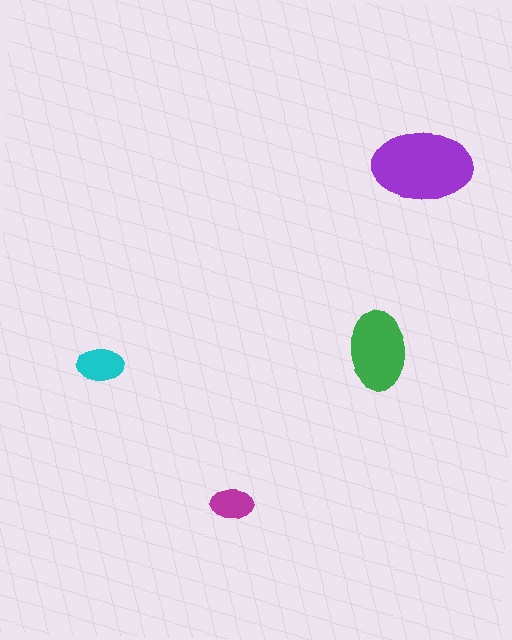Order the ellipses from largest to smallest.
the purple one, the green one, the cyan one, the magenta one.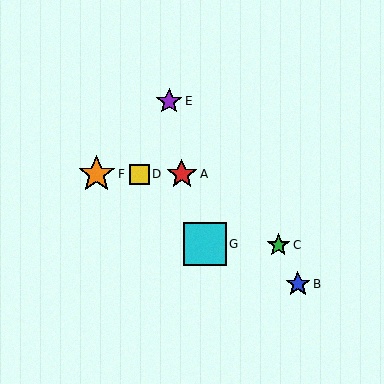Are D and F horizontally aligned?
Yes, both are at y≈174.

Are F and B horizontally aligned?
No, F is at y≈174 and B is at y≈284.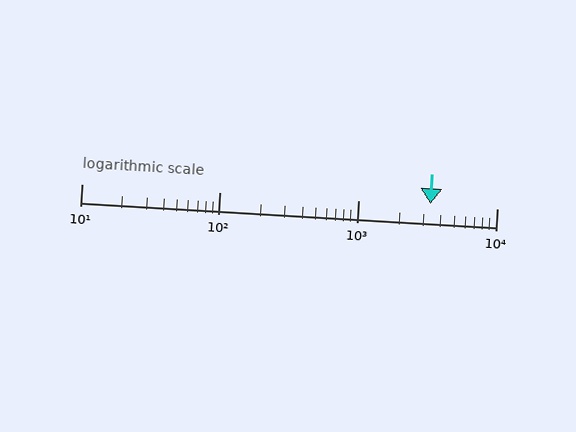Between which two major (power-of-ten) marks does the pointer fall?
The pointer is between 1000 and 10000.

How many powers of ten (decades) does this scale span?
The scale spans 3 decades, from 10 to 10000.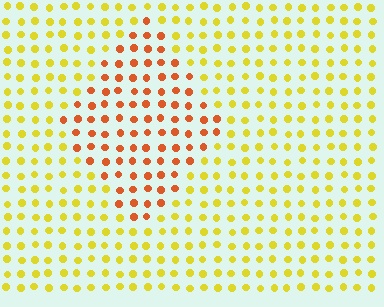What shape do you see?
I see a diamond.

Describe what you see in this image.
The image is filled with small yellow elements in a uniform arrangement. A diamond-shaped region is visible where the elements are tinted to a slightly different hue, forming a subtle color boundary.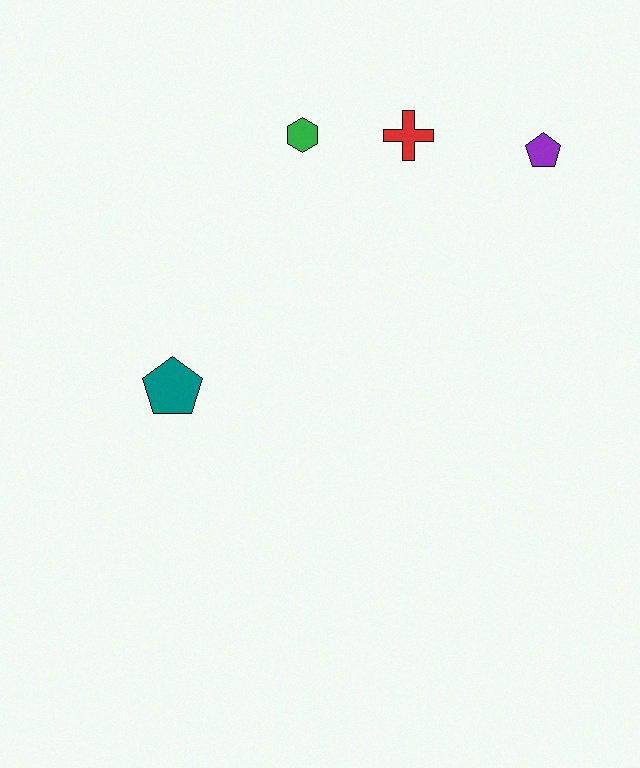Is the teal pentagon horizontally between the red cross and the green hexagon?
No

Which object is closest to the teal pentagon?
The green hexagon is closest to the teal pentagon.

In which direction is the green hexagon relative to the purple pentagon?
The green hexagon is to the left of the purple pentagon.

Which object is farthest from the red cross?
The teal pentagon is farthest from the red cross.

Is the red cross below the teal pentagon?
No